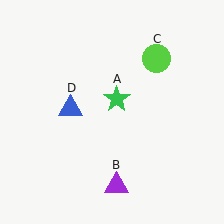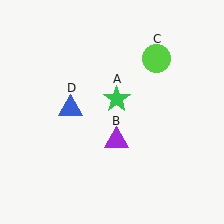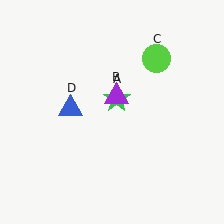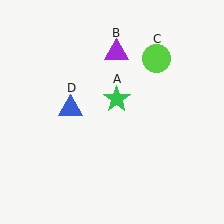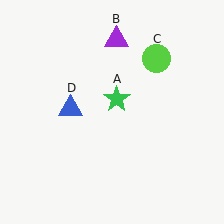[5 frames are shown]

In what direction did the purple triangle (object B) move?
The purple triangle (object B) moved up.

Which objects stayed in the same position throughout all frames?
Green star (object A) and lime circle (object C) and blue triangle (object D) remained stationary.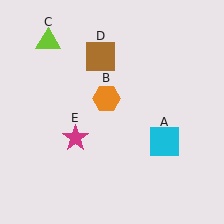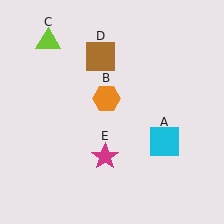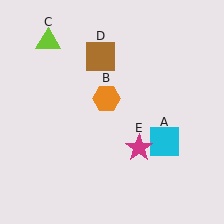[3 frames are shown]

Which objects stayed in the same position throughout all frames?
Cyan square (object A) and orange hexagon (object B) and lime triangle (object C) and brown square (object D) remained stationary.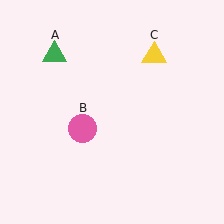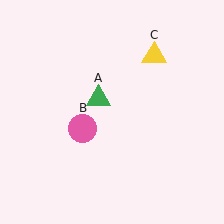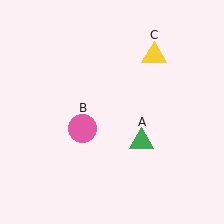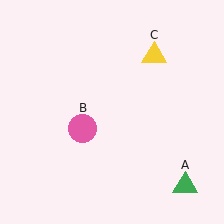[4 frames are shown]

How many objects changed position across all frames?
1 object changed position: green triangle (object A).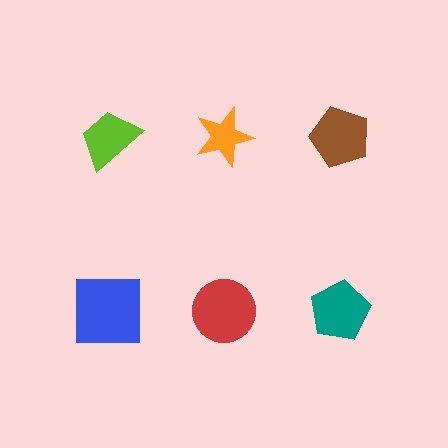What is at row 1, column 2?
An orange star.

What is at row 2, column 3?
A teal pentagon.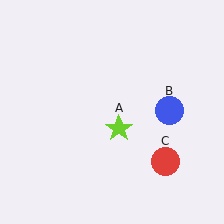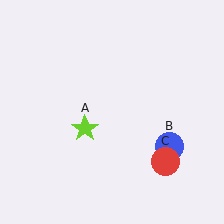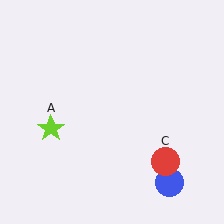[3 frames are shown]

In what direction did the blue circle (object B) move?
The blue circle (object B) moved down.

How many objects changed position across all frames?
2 objects changed position: lime star (object A), blue circle (object B).